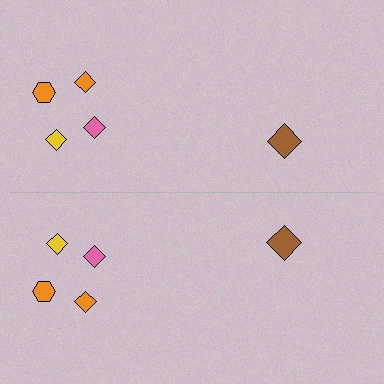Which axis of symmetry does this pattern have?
The pattern has a horizontal axis of symmetry running through the center of the image.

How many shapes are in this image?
There are 10 shapes in this image.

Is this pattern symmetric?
Yes, this pattern has bilateral (reflection) symmetry.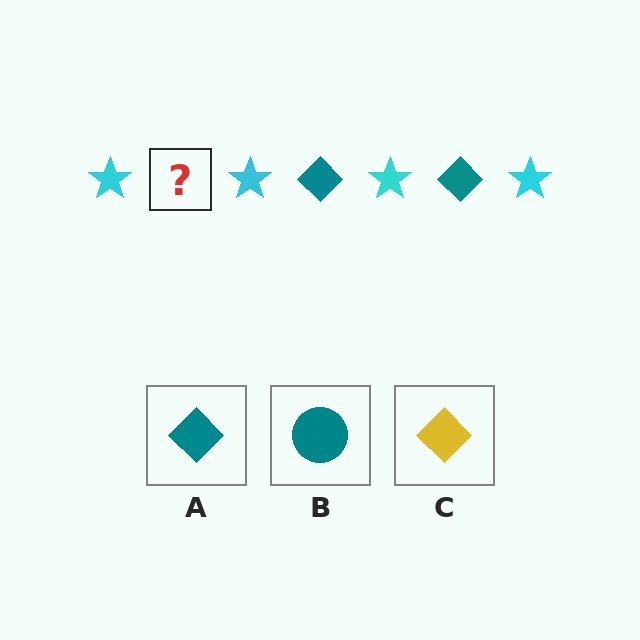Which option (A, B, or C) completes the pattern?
A.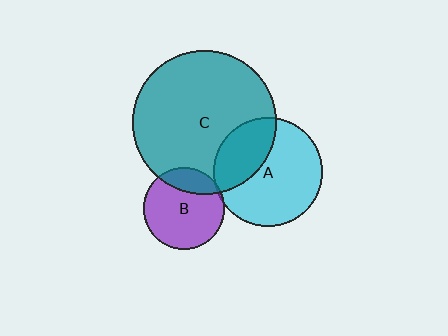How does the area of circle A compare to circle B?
Approximately 1.8 times.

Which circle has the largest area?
Circle C (teal).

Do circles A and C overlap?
Yes.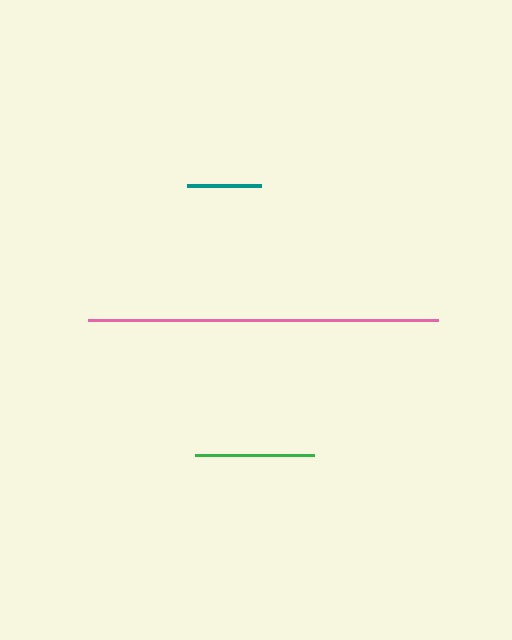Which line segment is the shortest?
The teal line is the shortest at approximately 74 pixels.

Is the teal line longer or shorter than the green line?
The green line is longer than the teal line.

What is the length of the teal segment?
The teal segment is approximately 74 pixels long.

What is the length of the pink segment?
The pink segment is approximately 349 pixels long.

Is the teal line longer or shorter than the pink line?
The pink line is longer than the teal line.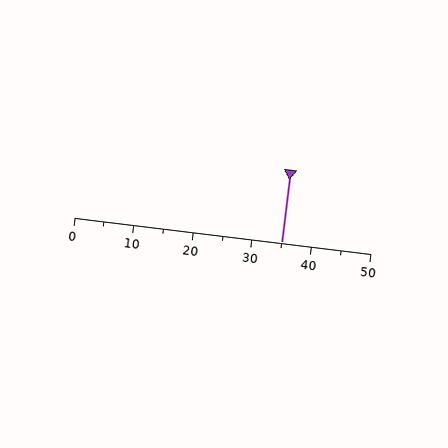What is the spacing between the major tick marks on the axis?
The major ticks are spaced 10 apart.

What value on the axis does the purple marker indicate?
The marker indicates approximately 35.